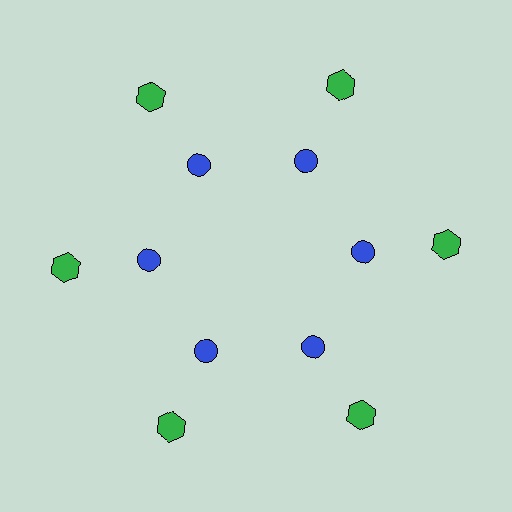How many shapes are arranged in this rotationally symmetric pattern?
There are 12 shapes, arranged in 6 groups of 2.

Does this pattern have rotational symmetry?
Yes, this pattern has 6-fold rotational symmetry. It looks the same after rotating 60 degrees around the center.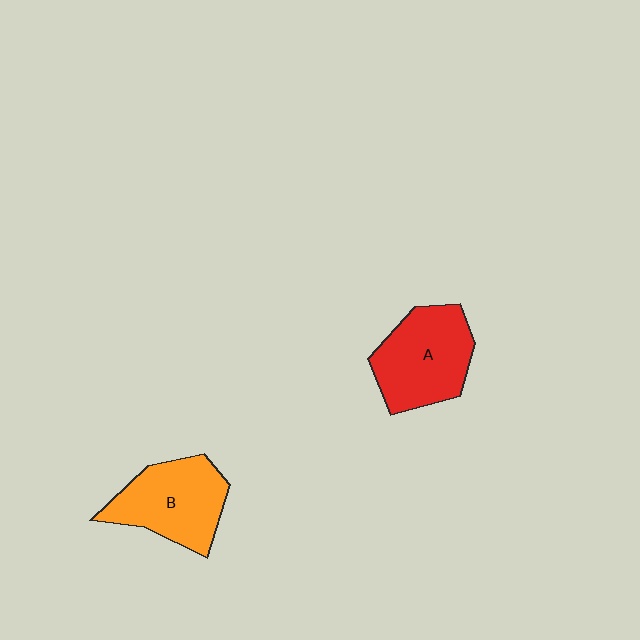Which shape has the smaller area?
Shape B (orange).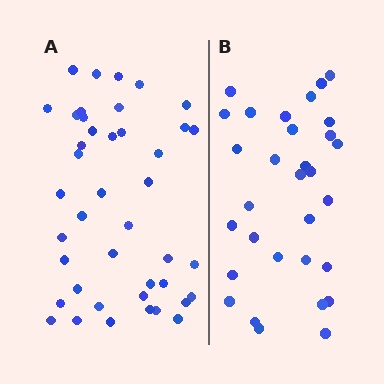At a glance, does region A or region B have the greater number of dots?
Region A (the left region) has more dots.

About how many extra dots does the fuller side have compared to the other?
Region A has roughly 12 or so more dots than region B.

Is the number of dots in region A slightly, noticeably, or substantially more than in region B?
Region A has noticeably more, but not dramatically so. The ratio is roughly 1.4 to 1.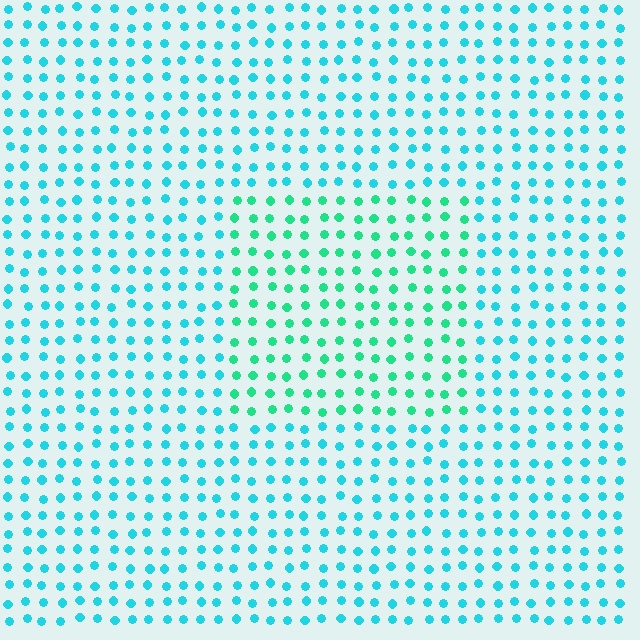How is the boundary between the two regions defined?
The boundary is defined purely by a slight shift in hue (about 31 degrees). Spacing, size, and orientation are identical on both sides.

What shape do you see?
I see a rectangle.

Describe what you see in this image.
The image is filled with small cyan elements in a uniform arrangement. A rectangle-shaped region is visible where the elements are tinted to a slightly different hue, forming a subtle color boundary.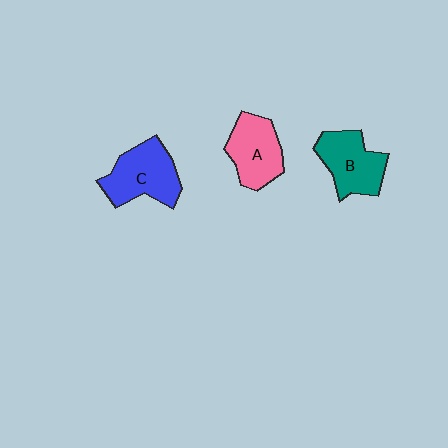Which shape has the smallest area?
Shape A (pink).